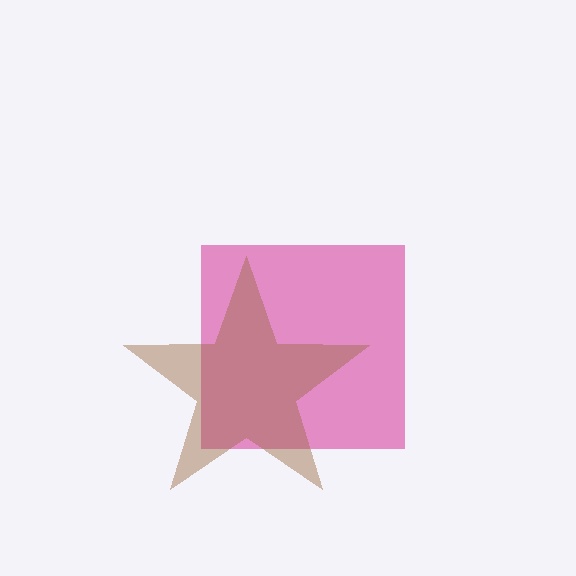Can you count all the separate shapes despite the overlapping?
Yes, there are 2 separate shapes.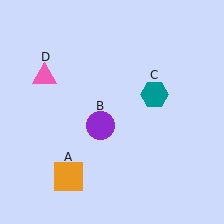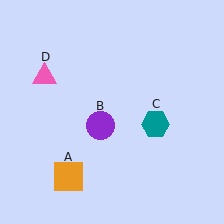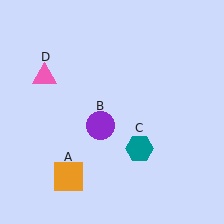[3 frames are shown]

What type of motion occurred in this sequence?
The teal hexagon (object C) rotated clockwise around the center of the scene.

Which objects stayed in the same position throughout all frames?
Orange square (object A) and purple circle (object B) and pink triangle (object D) remained stationary.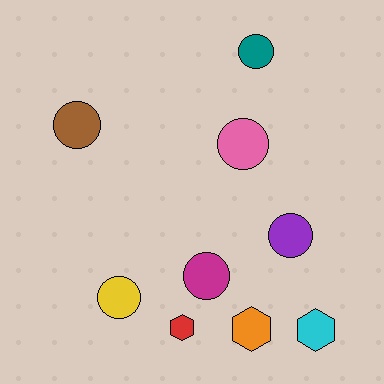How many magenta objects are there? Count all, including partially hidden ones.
There is 1 magenta object.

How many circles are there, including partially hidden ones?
There are 6 circles.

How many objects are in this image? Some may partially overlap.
There are 9 objects.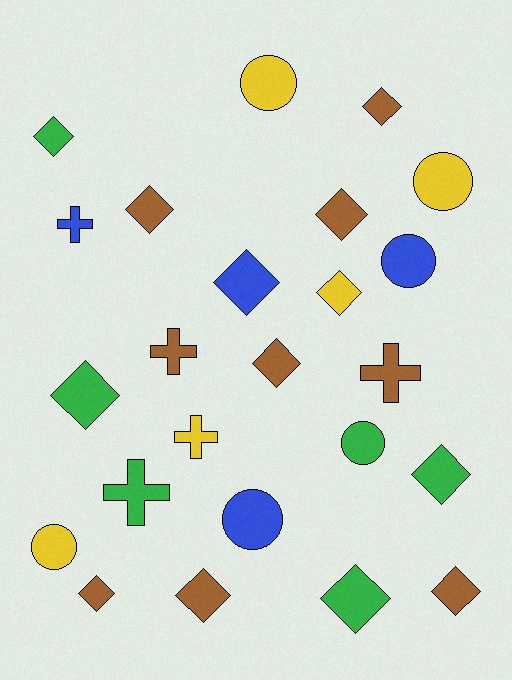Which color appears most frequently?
Brown, with 9 objects.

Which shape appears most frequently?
Diamond, with 13 objects.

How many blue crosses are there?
There is 1 blue cross.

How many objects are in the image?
There are 24 objects.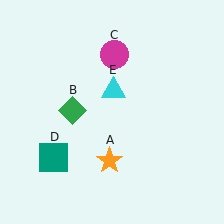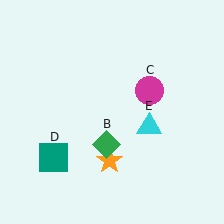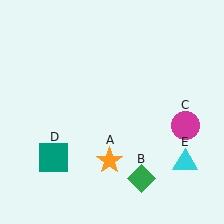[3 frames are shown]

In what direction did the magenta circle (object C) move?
The magenta circle (object C) moved down and to the right.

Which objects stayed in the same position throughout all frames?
Orange star (object A) and teal square (object D) remained stationary.